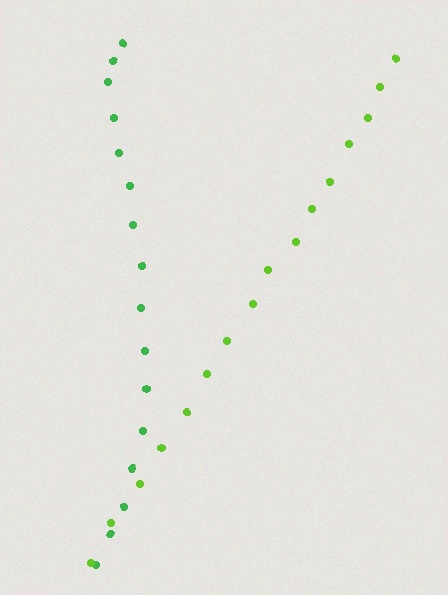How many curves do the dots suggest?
There are 2 distinct paths.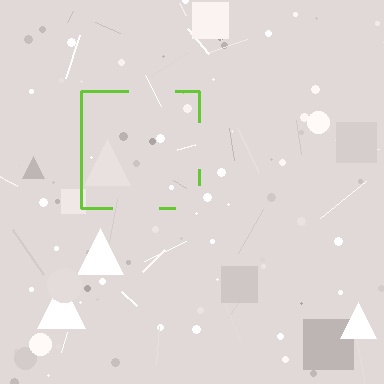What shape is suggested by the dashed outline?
The dashed outline suggests a square.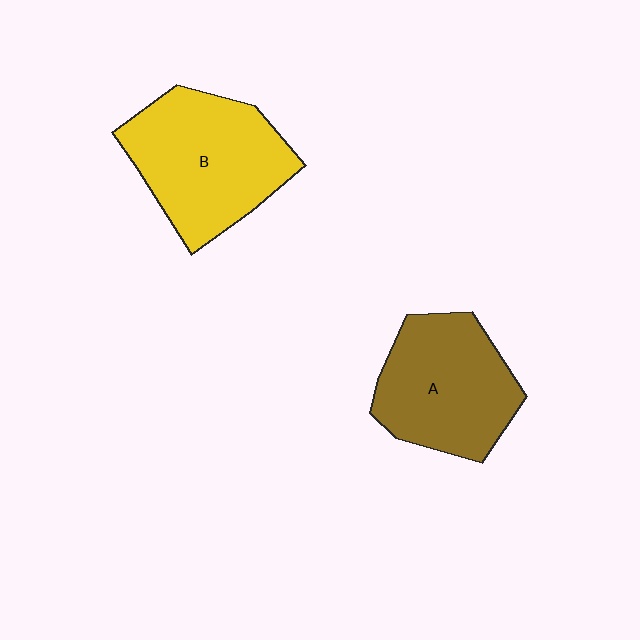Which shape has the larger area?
Shape B (yellow).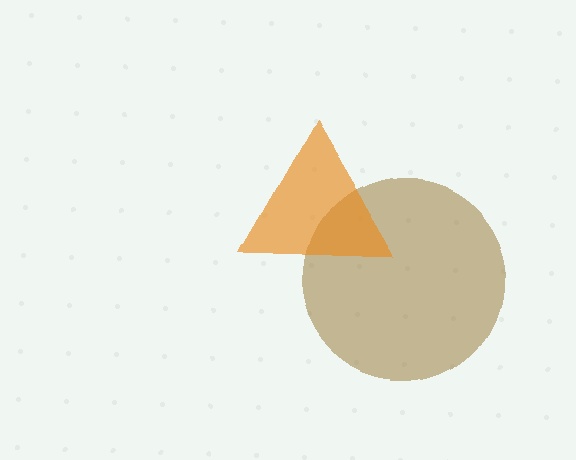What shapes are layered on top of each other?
The layered shapes are: a brown circle, an orange triangle.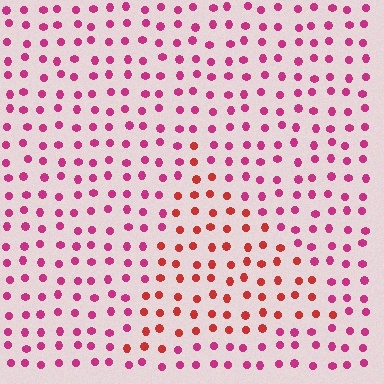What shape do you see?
I see a triangle.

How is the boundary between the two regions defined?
The boundary is defined purely by a slight shift in hue (about 34 degrees). Spacing, size, and orientation are identical on both sides.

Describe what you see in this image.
The image is filled with small magenta elements in a uniform arrangement. A triangle-shaped region is visible where the elements are tinted to a slightly different hue, forming a subtle color boundary.